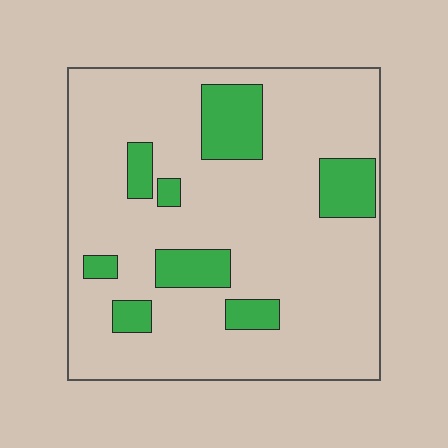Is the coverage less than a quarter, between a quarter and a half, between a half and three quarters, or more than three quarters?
Less than a quarter.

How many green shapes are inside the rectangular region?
8.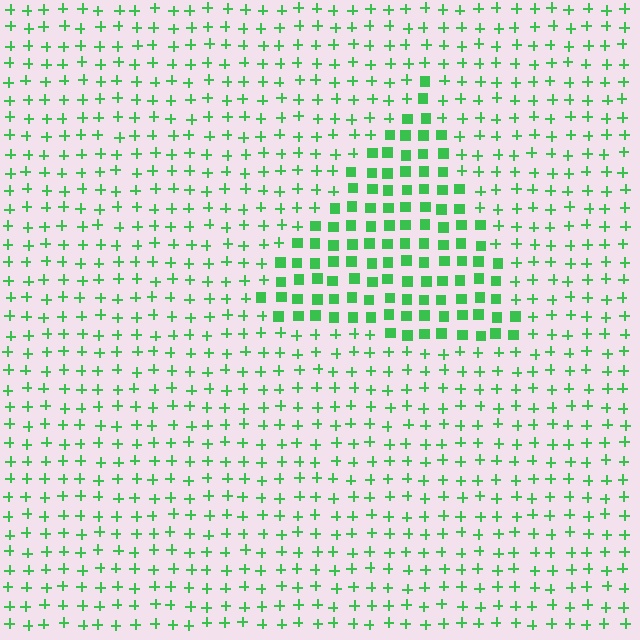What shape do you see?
I see a triangle.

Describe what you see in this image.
The image is filled with small green elements arranged in a uniform grid. A triangle-shaped region contains squares, while the surrounding area contains plus signs. The boundary is defined purely by the change in element shape.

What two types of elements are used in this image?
The image uses squares inside the triangle region and plus signs outside it.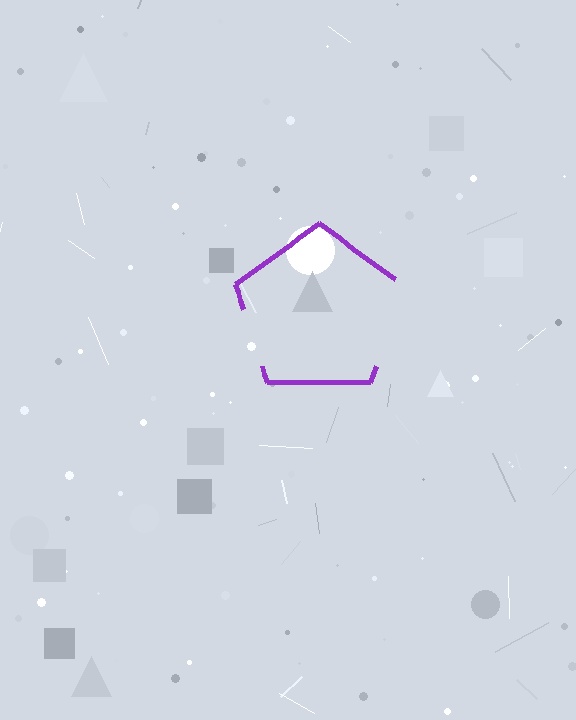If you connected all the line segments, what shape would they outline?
They would outline a pentagon.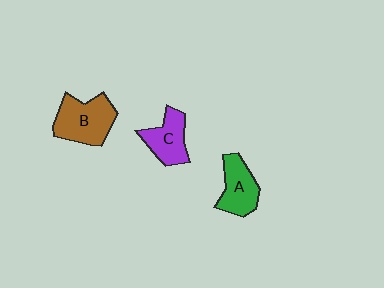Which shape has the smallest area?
Shape C (purple).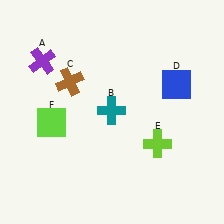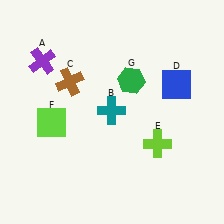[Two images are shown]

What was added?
A green hexagon (G) was added in Image 2.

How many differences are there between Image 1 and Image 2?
There is 1 difference between the two images.